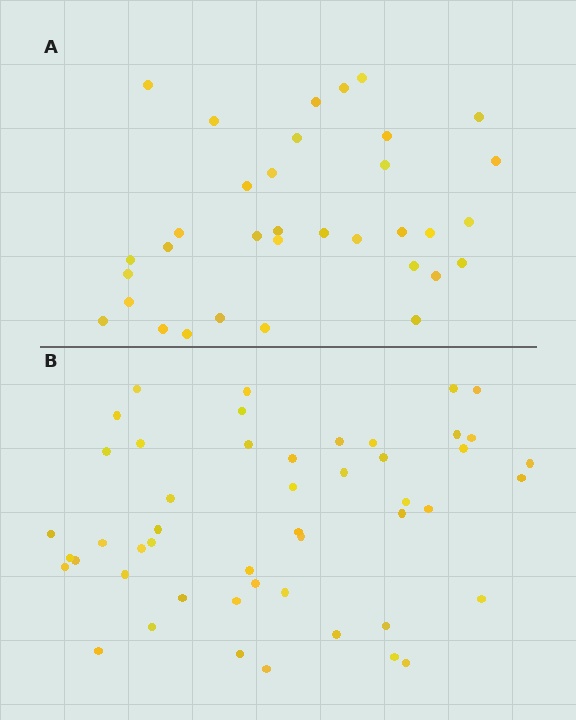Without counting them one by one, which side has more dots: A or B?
Region B (the bottom region) has more dots.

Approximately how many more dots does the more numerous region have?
Region B has approximately 15 more dots than region A.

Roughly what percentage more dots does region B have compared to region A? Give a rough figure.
About 45% more.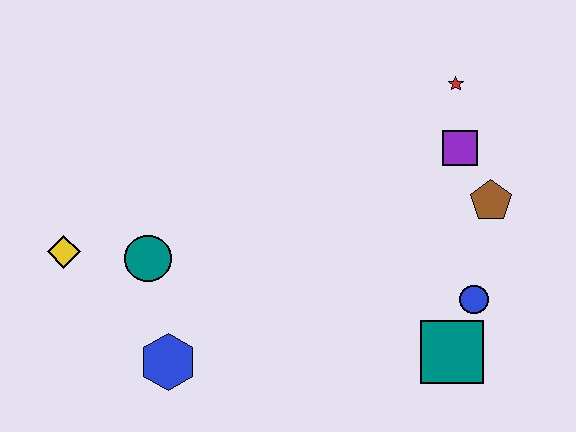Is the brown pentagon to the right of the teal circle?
Yes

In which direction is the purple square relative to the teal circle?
The purple square is to the right of the teal circle.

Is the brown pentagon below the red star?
Yes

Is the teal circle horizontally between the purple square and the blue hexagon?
No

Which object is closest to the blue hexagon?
The teal circle is closest to the blue hexagon.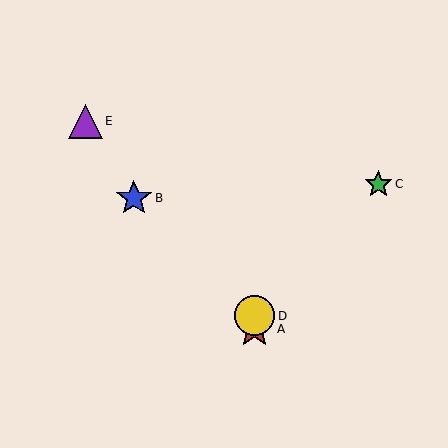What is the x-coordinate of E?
Object E is at x≈85.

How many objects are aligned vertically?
2 objects (A, D) are aligned vertically.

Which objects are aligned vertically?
Objects A, D are aligned vertically.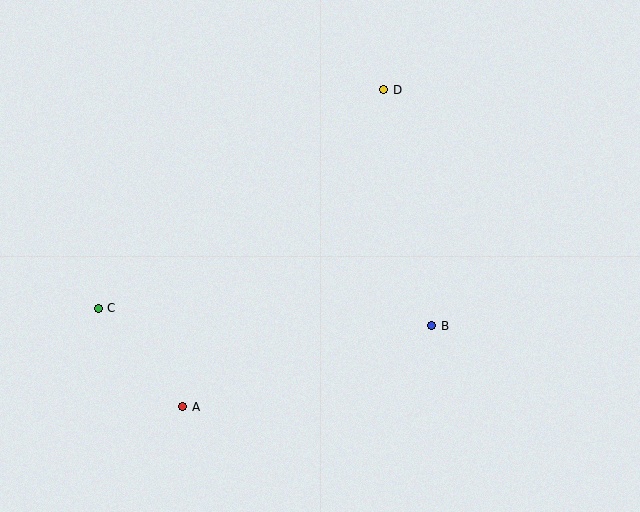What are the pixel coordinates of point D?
Point D is at (384, 90).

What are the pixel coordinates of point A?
Point A is at (183, 407).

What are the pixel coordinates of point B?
Point B is at (432, 326).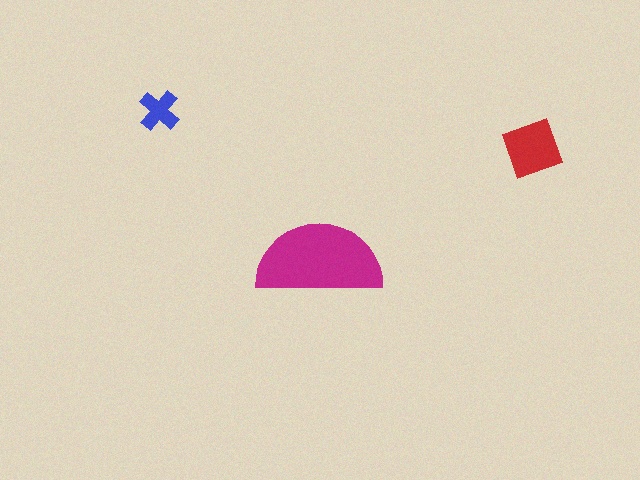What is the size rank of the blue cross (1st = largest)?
3rd.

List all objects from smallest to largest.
The blue cross, the red square, the magenta semicircle.